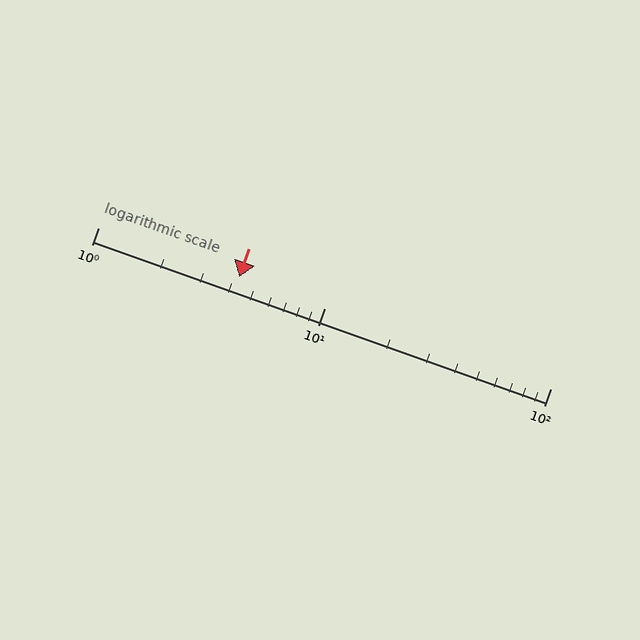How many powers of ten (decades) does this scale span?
The scale spans 2 decades, from 1 to 100.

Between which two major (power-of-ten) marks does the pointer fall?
The pointer is between 1 and 10.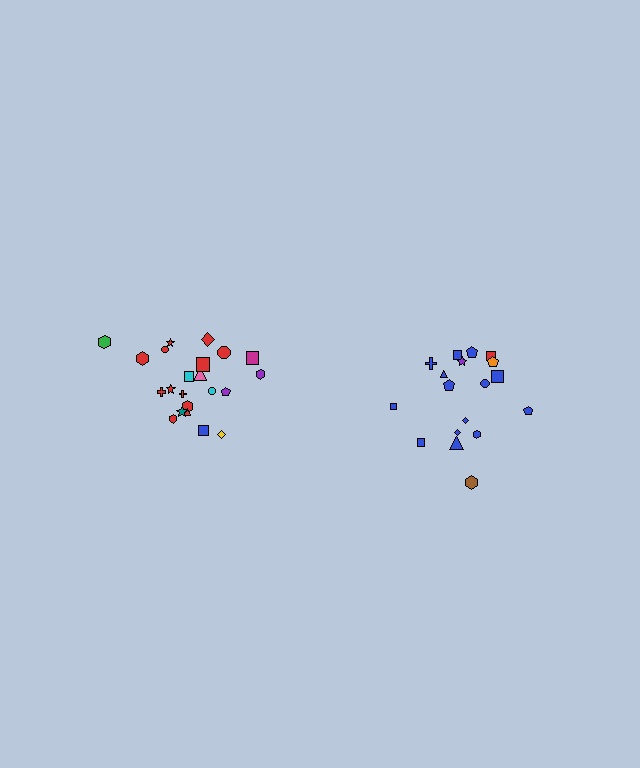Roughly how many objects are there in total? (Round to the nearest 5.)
Roughly 40 objects in total.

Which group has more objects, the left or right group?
The left group.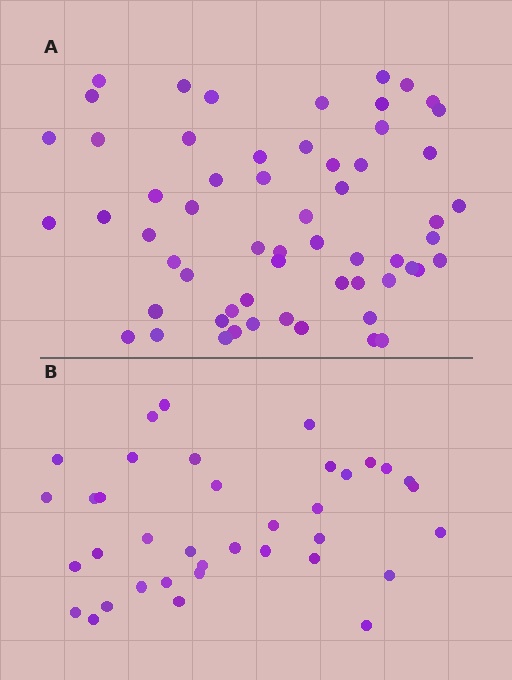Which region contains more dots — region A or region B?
Region A (the top region) has more dots.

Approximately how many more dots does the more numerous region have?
Region A has approximately 20 more dots than region B.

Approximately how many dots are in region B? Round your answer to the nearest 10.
About 40 dots. (The exact count is 37, which rounds to 40.)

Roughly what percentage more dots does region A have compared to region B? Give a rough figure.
About 60% more.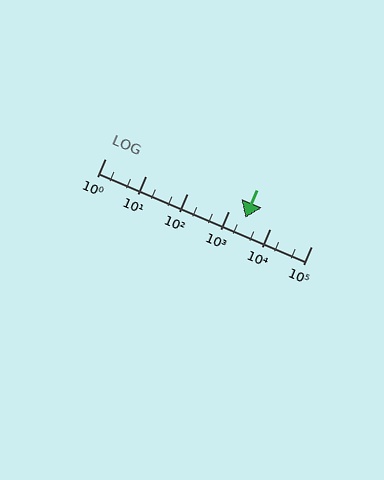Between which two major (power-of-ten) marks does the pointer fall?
The pointer is between 1000 and 10000.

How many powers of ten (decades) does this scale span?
The scale spans 5 decades, from 1 to 100000.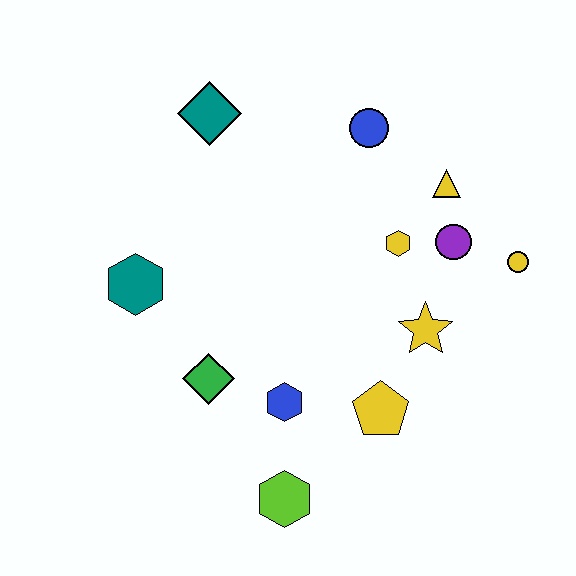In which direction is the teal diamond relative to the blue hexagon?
The teal diamond is above the blue hexagon.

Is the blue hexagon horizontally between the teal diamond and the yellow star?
Yes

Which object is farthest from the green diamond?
The yellow circle is farthest from the green diamond.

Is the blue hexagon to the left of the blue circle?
Yes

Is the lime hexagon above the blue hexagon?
No